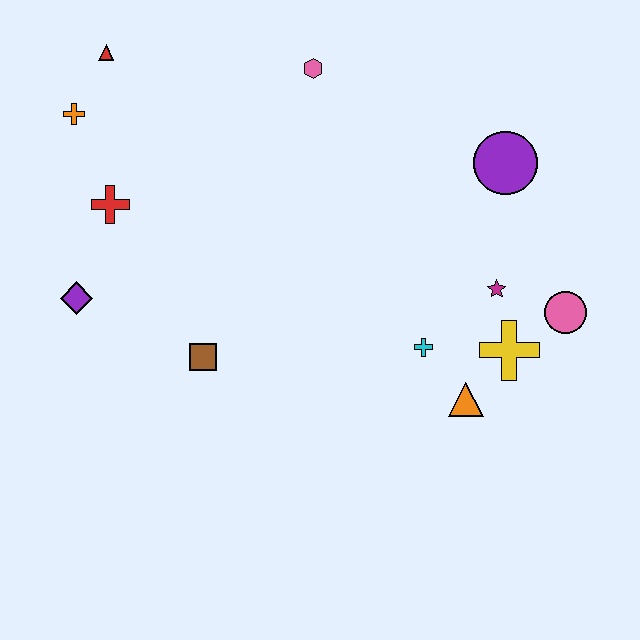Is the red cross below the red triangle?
Yes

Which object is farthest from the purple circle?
The purple diamond is farthest from the purple circle.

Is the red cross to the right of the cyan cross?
No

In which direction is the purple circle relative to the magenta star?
The purple circle is above the magenta star.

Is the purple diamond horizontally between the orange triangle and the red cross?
No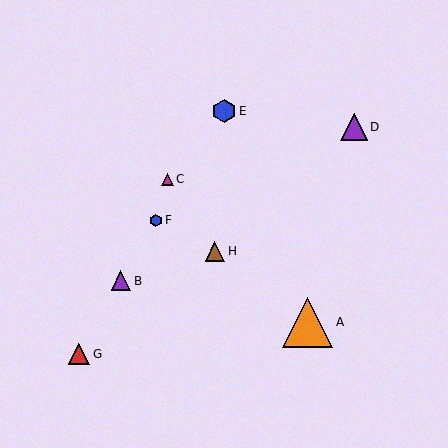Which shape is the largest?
The orange triangle (labeled A) is the largest.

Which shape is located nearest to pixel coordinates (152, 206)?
The blue hexagon (labeled F) at (156, 220) is nearest to that location.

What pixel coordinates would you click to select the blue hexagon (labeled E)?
Click at (224, 111) to select the blue hexagon E.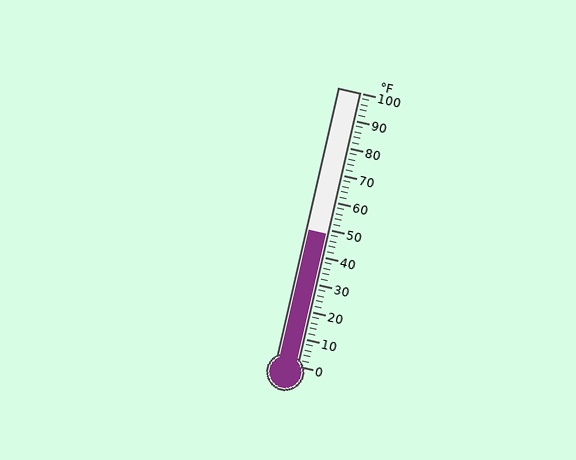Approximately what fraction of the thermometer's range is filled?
The thermometer is filled to approximately 50% of its range.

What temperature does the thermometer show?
The thermometer shows approximately 48°F.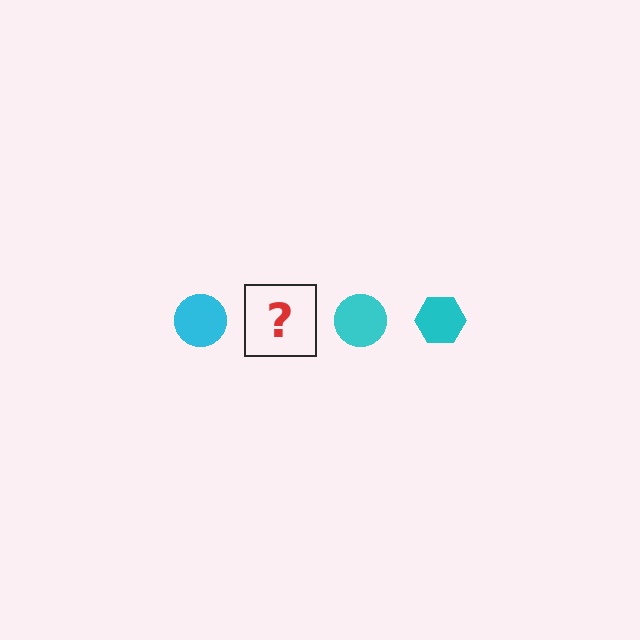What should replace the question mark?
The question mark should be replaced with a cyan hexagon.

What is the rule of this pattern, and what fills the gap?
The rule is that the pattern cycles through circle, hexagon shapes in cyan. The gap should be filled with a cyan hexagon.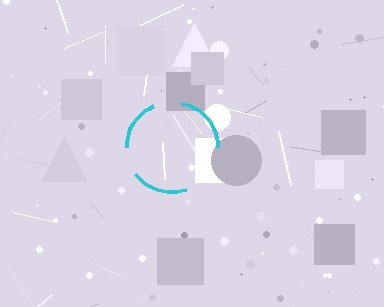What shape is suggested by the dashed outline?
The dashed outline suggests a circle.